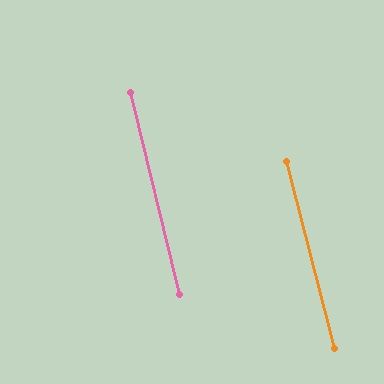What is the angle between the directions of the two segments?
Approximately 1 degree.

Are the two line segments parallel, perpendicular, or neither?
Parallel — their directions differ by only 0.8°.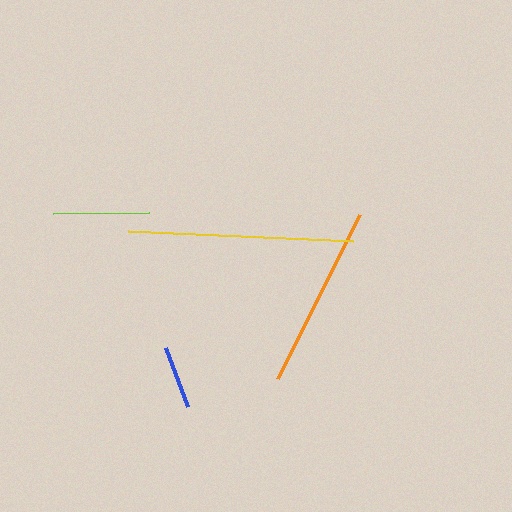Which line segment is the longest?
The yellow line is the longest at approximately 226 pixels.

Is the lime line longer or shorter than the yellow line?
The yellow line is longer than the lime line.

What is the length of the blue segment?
The blue segment is approximately 63 pixels long.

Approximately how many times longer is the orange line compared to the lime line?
The orange line is approximately 1.9 times the length of the lime line.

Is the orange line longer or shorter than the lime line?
The orange line is longer than the lime line.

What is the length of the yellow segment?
The yellow segment is approximately 226 pixels long.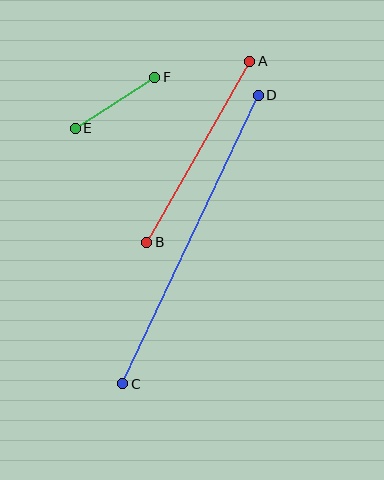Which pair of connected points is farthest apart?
Points C and D are farthest apart.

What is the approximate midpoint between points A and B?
The midpoint is at approximately (198, 152) pixels.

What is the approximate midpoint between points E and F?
The midpoint is at approximately (115, 103) pixels.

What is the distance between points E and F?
The distance is approximately 94 pixels.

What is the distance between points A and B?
The distance is approximately 208 pixels.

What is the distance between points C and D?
The distance is approximately 319 pixels.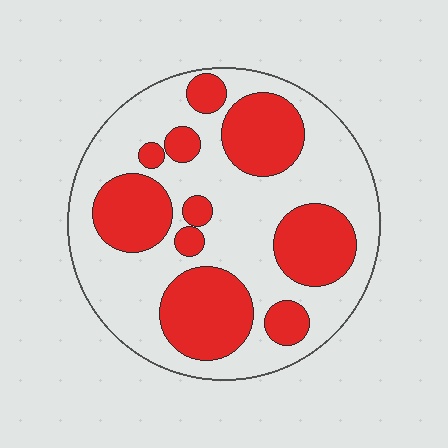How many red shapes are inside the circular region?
10.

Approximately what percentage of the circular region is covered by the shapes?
Approximately 40%.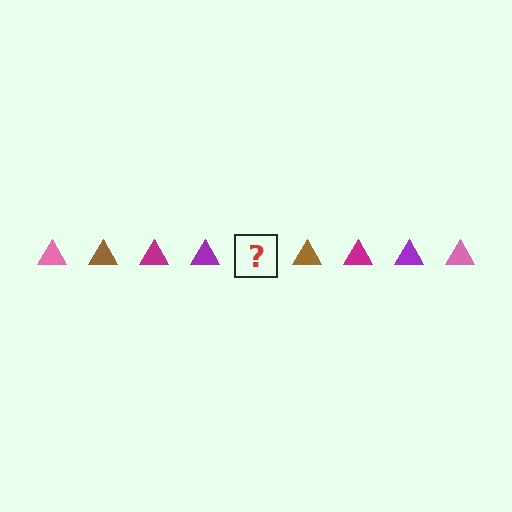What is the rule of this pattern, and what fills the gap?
The rule is that the pattern cycles through pink, brown, magenta, purple triangles. The gap should be filled with a pink triangle.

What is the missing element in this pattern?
The missing element is a pink triangle.